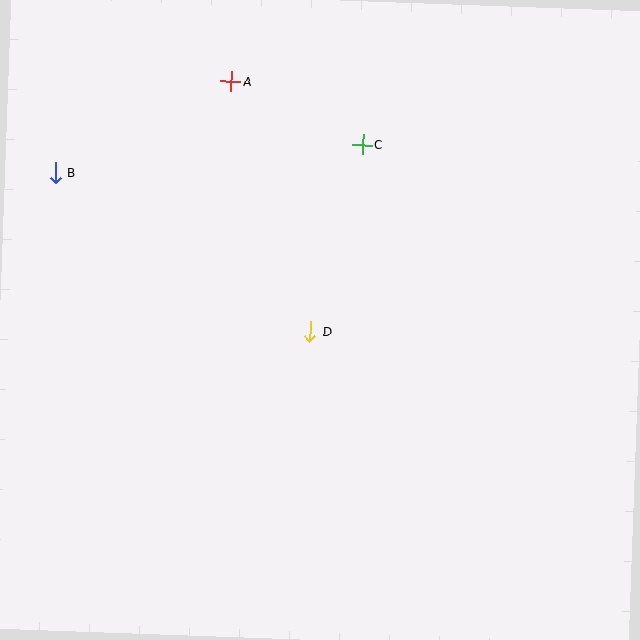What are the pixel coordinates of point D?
Point D is at (310, 331).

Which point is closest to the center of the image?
Point D at (310, 331) is closest to the center.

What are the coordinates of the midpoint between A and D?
The midpoint between A and D is at (271, 206).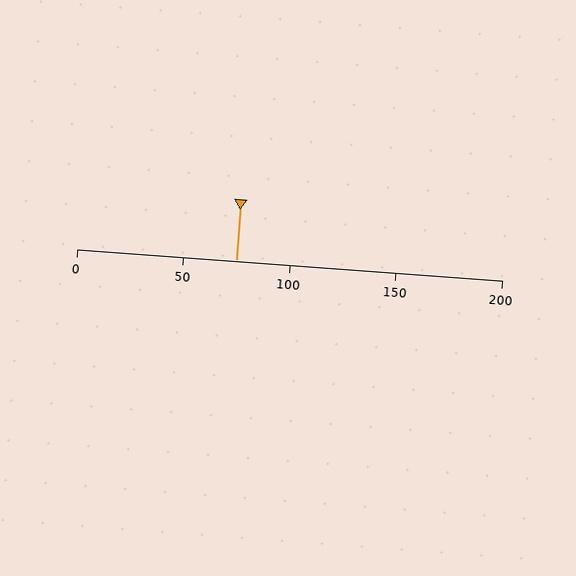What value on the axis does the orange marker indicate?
The marker indicates approximately 75.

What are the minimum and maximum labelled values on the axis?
The axis runs from 0 to 200.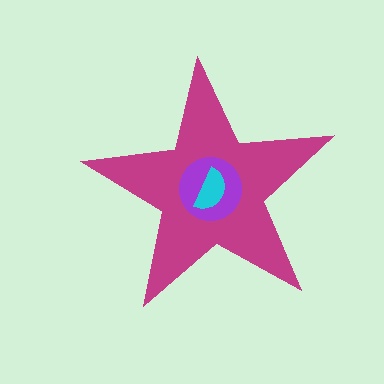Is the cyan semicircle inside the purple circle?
Yes.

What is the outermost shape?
The magenta star.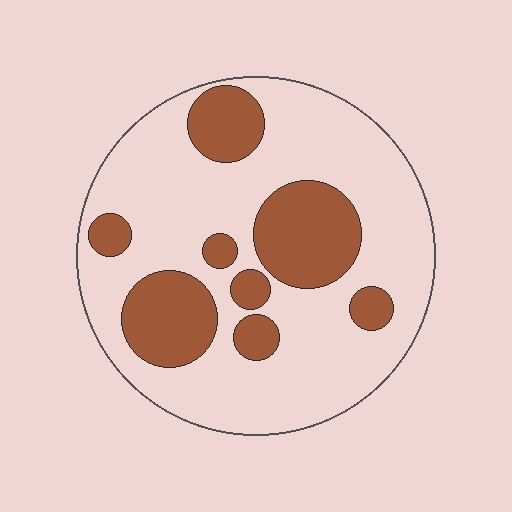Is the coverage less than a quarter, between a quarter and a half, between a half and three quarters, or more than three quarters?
Between a quarter and a half.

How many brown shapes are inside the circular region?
8.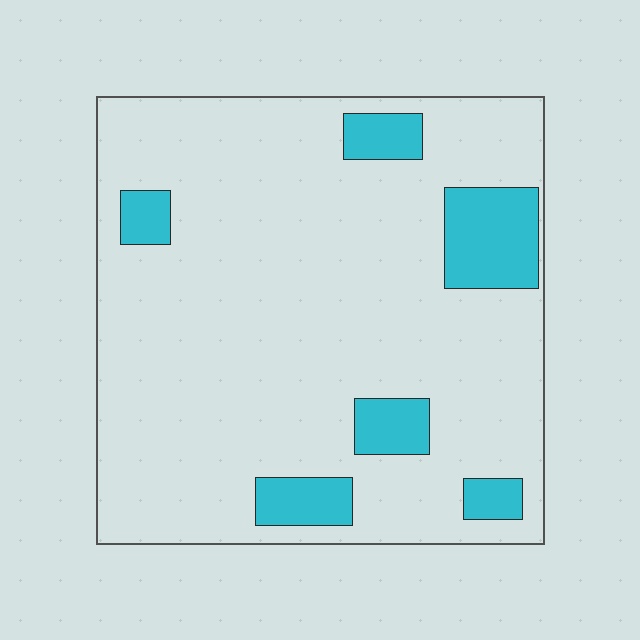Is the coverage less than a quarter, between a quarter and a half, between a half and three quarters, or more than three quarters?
Less than a quarter.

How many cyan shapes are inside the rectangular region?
6.